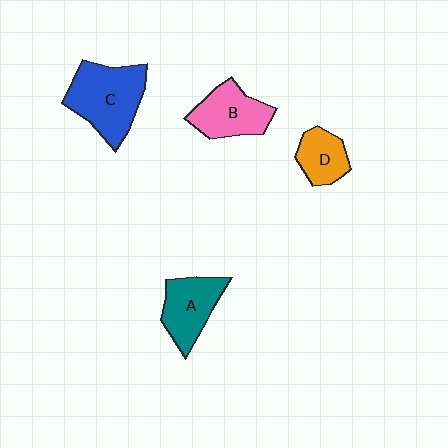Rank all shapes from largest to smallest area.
From largest to smallest: C (blue), B (pink), A (teal), D (orange).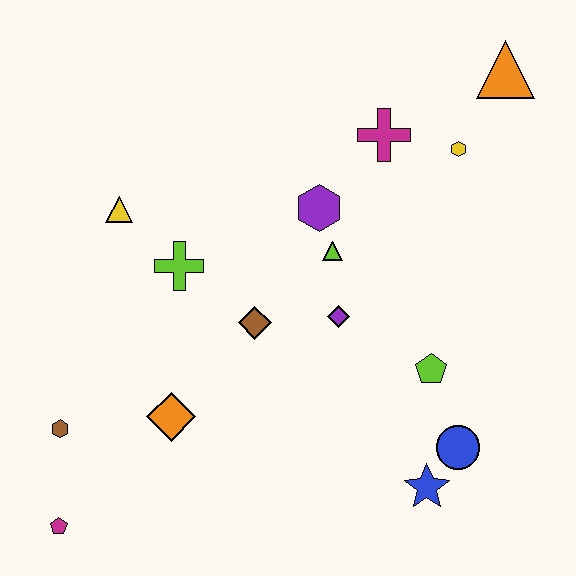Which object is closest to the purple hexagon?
The lime triangle is closest to the purple hexagon.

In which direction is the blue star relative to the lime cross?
The blue star is to the right of the lime cross.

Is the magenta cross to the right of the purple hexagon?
Yes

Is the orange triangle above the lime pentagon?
Yes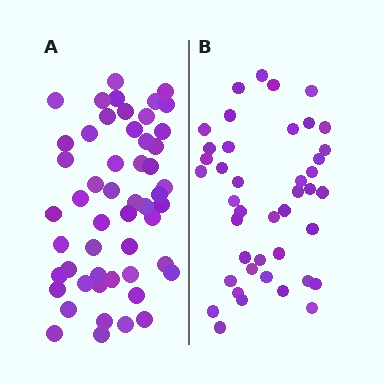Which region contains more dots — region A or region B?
Region A (the left region) has more dots.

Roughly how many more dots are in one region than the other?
Region A has roughly 10 or so more dots than region B.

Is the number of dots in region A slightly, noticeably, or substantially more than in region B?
Region A has only slightly more — the two regions are fairly close. The ratio is roughly 1.2 to 1.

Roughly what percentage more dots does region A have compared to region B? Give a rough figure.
About 25% more.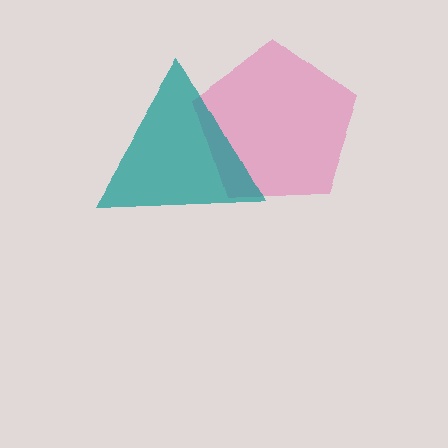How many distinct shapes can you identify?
There are 2 distinct shapes: a pink pentagon, a teal triangle.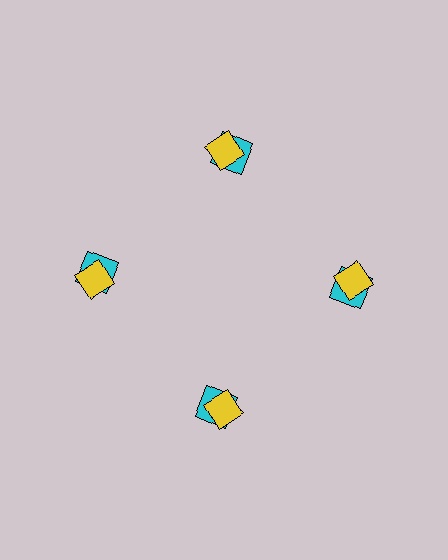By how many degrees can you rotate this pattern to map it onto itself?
The pattern maps onto itself every 90 degrees of rotation.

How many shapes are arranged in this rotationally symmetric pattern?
There are 8 shapes, arranged in 4 groups of 2.